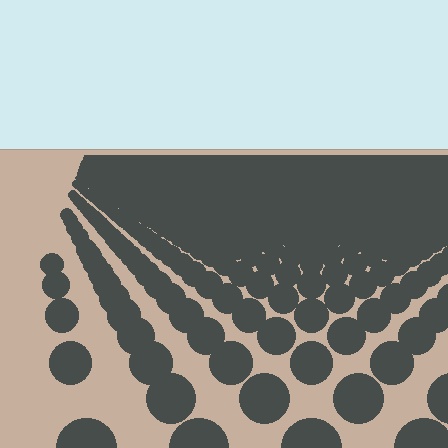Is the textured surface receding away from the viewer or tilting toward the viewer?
The surface is receding away from the viewer. Texture elements get smaller and denser toward the top.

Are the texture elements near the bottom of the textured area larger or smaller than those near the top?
Larger. Near the bottom, elements are closer to the viewer and appear at a bigger on-screen size.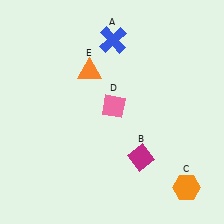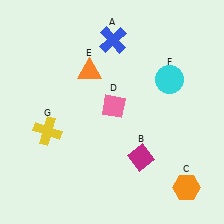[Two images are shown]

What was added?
A cyan circle (F), a yellow cross (G) were added in Image 2.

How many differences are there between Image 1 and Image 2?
There are 2 differences between the two images.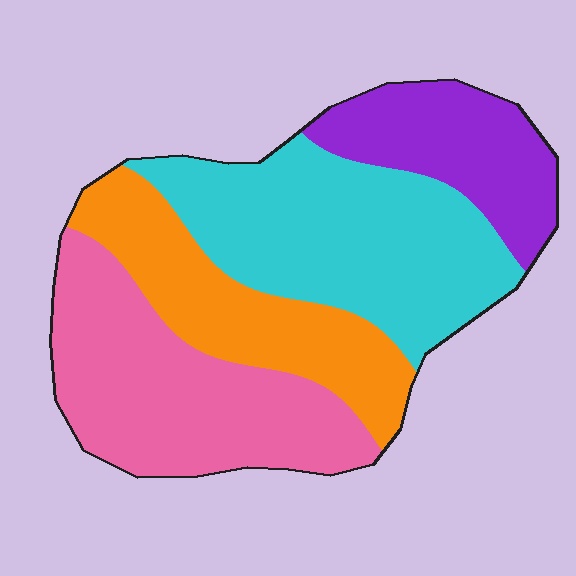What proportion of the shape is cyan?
Cyan takes up about one third (1/3) of the shape.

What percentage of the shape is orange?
Orange takes up less than a quarter of the shape.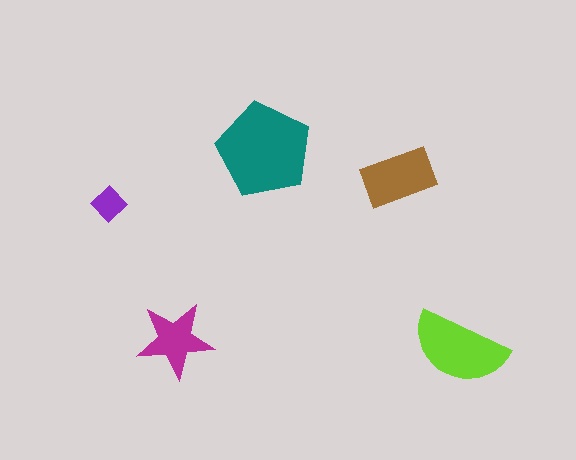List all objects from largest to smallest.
The teal pentagon, the lime semicircle, the brown rectangle, the magenta star, the purple diamond.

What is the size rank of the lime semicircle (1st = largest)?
2nd.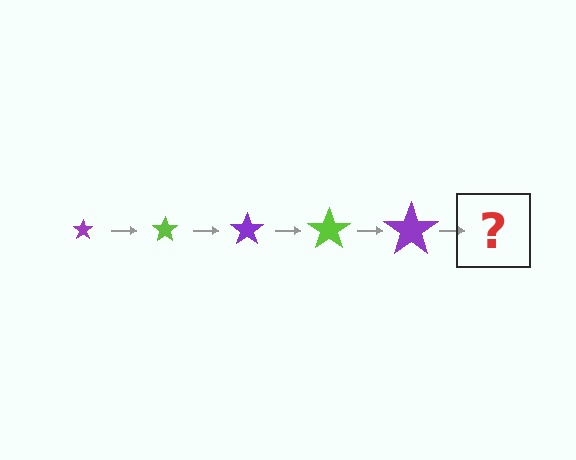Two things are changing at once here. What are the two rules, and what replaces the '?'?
The two rules are that the star grows larger each step and the color cycles through purple and lime. The '?' should be a lime star, larger than the previous one.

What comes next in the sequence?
The next element should be a lime star, larger than the previous one.